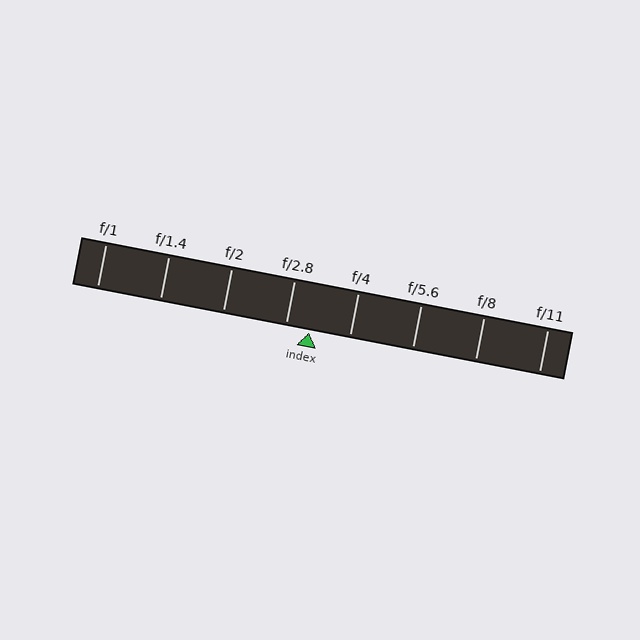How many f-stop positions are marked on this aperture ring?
There are 8 f-stop positions marked.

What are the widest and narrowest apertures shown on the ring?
The widest aperture shown is f/1 and the narrowest is f/11.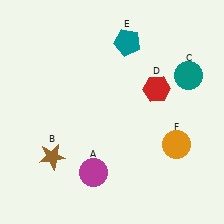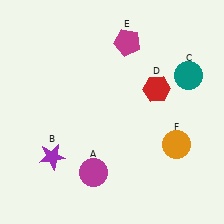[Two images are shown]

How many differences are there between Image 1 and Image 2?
There are 2 differences between the two images.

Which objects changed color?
B changed from brown to purple. E changed from teal to magenta.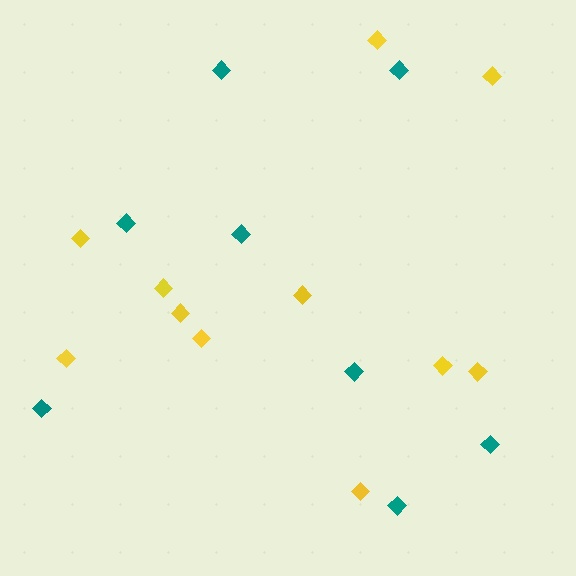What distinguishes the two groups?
There are 2 groups: one group of teal diamonds (8) and one group of yellow diamonds (11).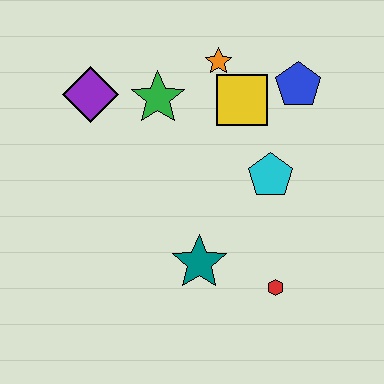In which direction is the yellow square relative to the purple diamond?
The yellow square is to the right of the purple diamond.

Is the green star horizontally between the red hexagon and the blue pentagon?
No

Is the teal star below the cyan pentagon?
Yes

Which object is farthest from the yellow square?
The red hexagon is farthest from the yellow square.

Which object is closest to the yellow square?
The orange star is closest to the yellow square.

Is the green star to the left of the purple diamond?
No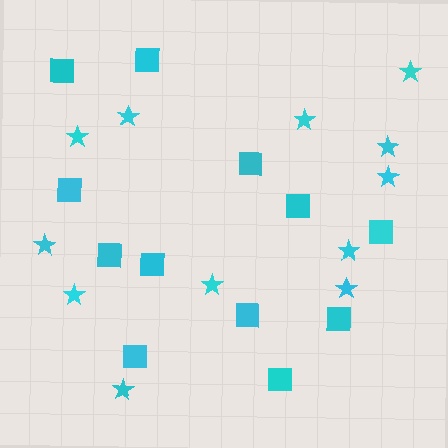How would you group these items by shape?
There are 2 groups: one group of stars (12) and one group of squares (12).